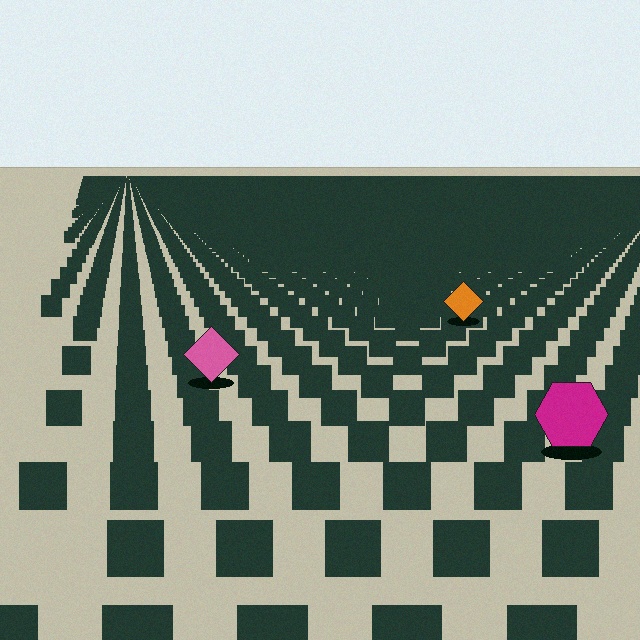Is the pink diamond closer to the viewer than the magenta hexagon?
No. The magenta hexagon is closer — you can tell from the texture gradient: the ground texture is coarser near it.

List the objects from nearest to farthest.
From nearest to farthest: the magenta hexagon, the pink diamond, the orange diamond.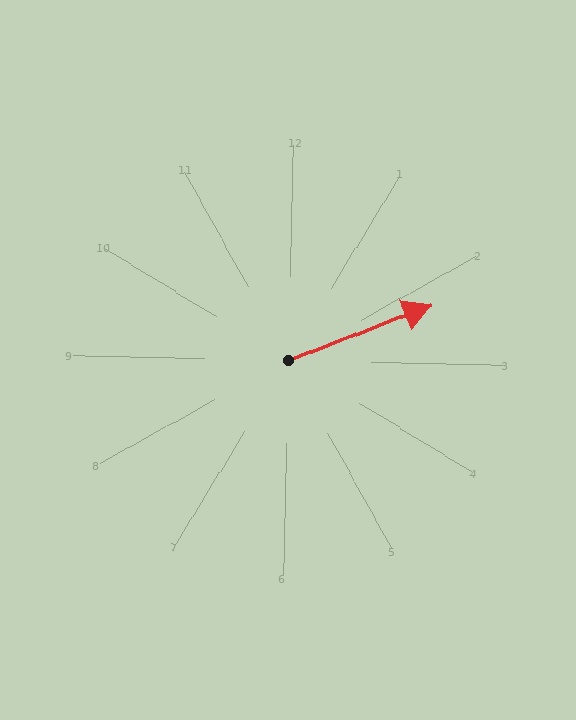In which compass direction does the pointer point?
East.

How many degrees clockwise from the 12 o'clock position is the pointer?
Approximately 68 degrees.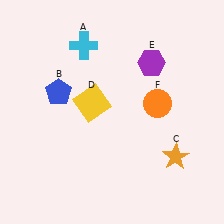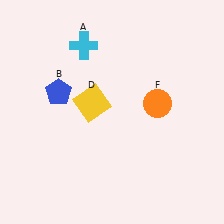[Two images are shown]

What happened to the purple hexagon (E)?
The purple hexagon (E) was removed in Image 2. It was in the top-right area of Image 1.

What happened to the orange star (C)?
The orange star (C) was removed in Image 2. It was in the bottom-right area of Image 1.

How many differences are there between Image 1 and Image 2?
There are 2 differences between the two images.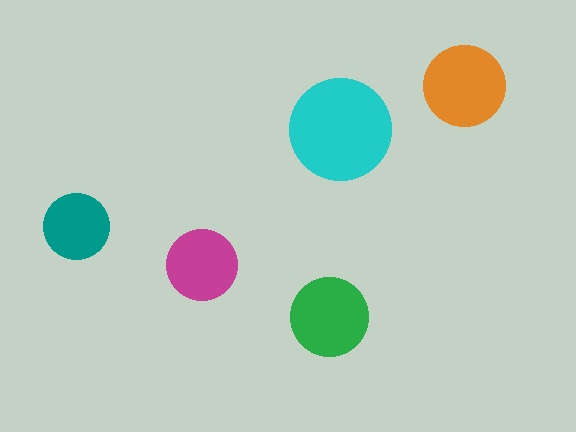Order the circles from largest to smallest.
the cyan one, the orange one, the green one, the magenta one, the teal one.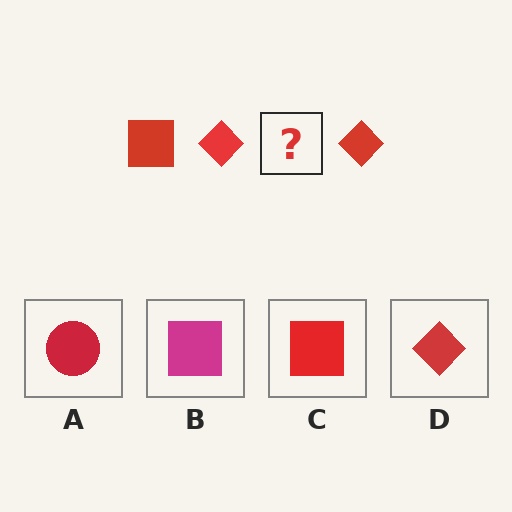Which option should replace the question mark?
Option C.